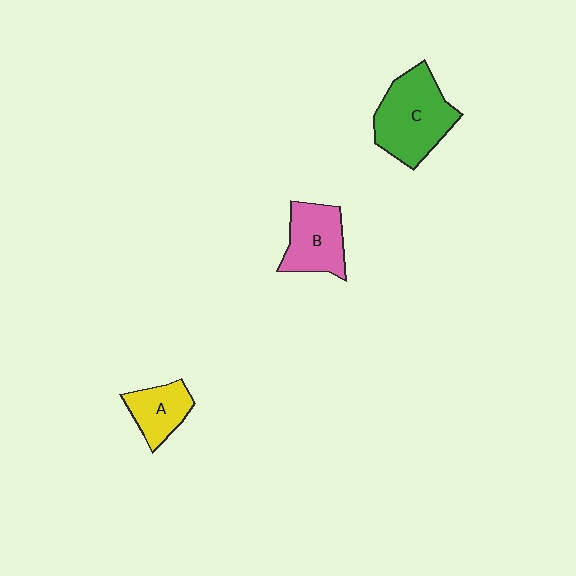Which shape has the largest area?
Shape C (green).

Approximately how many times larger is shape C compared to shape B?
Approximately 1.4 times.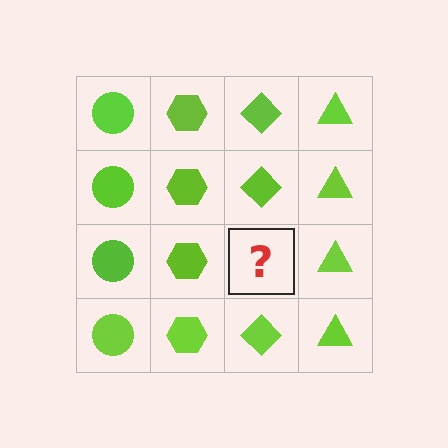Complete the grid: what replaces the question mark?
The question mark should be replaced with a lime diamond.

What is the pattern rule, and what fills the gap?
The rule is that each column has a consistent shape. The gap should be filled with a lime diamond.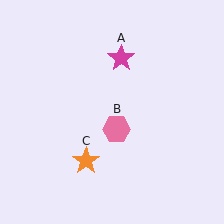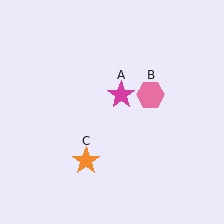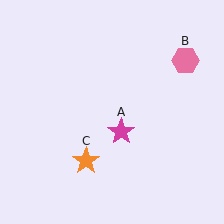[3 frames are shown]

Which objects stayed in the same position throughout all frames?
Orange star (object C) remained stationary.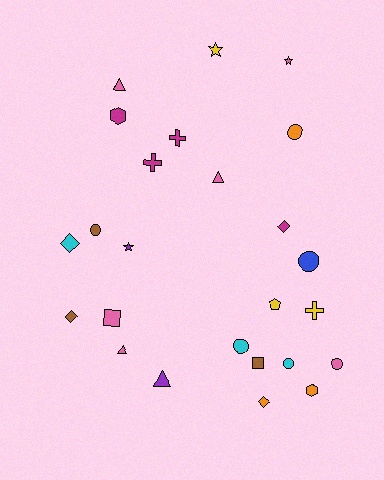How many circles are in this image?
There are 6 circles.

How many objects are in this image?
There are 25 objects.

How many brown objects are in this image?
There are 3 brown objects.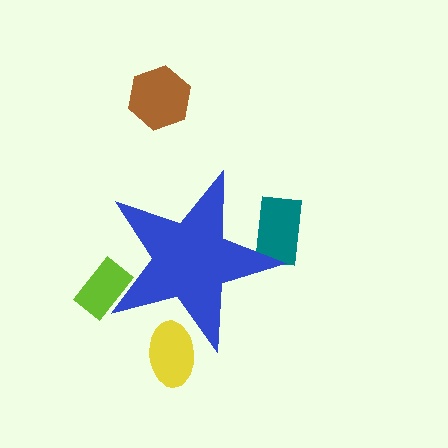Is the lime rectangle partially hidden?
Yes, the lime rectangle is partially hidden behind the blue star.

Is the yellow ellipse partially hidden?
Yes, the yellow ellipse is partially hidden behind the blue star.